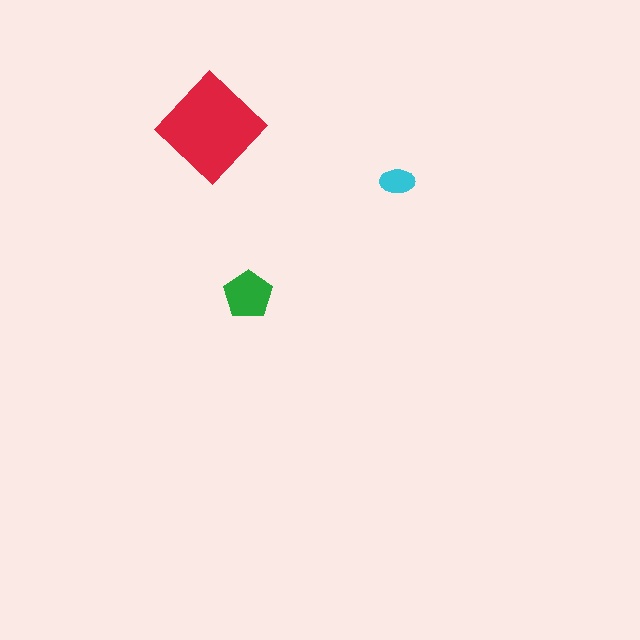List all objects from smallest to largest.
The cyan ellipse, the green pentagon, the red diamond.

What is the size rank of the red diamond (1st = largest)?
1st.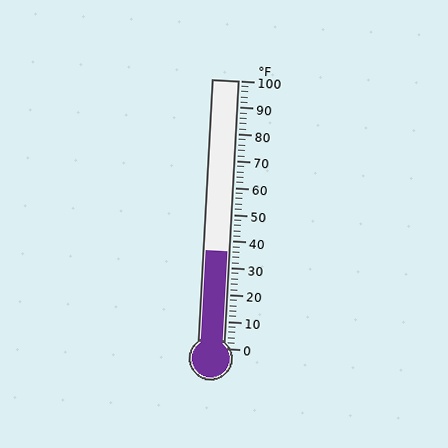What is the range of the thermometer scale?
The thermometer scale ranges from 0°F to 100°F.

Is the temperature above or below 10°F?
The temperature is above 10°F.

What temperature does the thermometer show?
The thermometer shows approximately 36°F.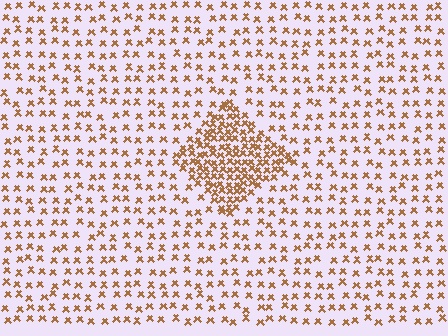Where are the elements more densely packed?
The elements are more densely packed inside the diamond boundary.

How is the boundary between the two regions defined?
The boundary is defined by a change in element density (approximately 2.6x ratio). All elements are the same color, size, and shape.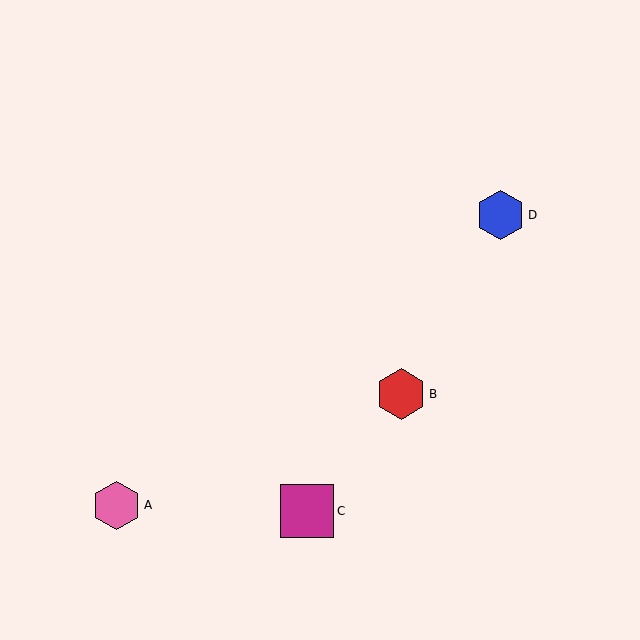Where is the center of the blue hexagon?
The center of the blue hexagon is at (500, 215).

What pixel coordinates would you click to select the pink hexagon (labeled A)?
Click at (117, 505) to select the pink hexagon A.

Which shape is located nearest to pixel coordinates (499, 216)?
The blue hexagon (labeled D) at (500, 215) is nearest to that location.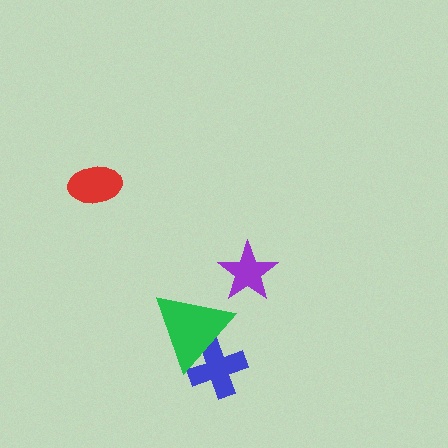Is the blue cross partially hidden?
Yes, it is partially covered by another shape.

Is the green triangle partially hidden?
No, no other shape covers it.